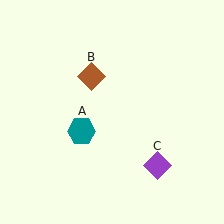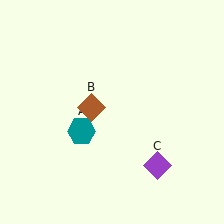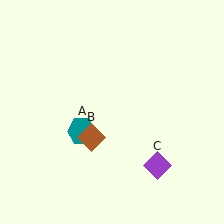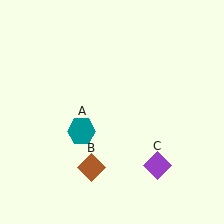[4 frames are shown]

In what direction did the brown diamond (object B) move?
The brown diamond (object B) moved down.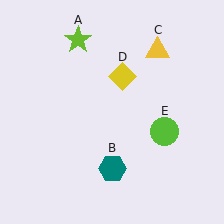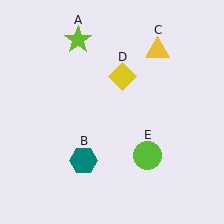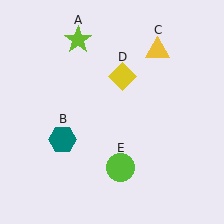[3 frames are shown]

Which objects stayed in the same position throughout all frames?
Lime star (object A) and yellow triangle (object C) and yellow diamond (object D) remained stationary.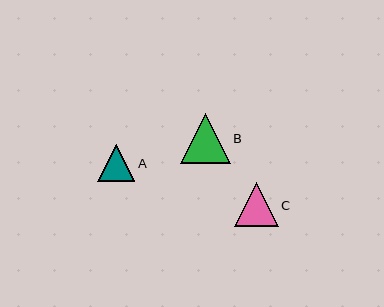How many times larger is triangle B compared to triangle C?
Triangle B is approximately 1.1 times the size of triangle C.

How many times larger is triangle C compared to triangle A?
Triangle C is approximately 1.2 times the size of triangle A.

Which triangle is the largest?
Triangle B is the largest with a size of approximately 50 pixels.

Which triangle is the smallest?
Triangle A is the smallest with a size of approximately 37 pixels.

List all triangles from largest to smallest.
From largest to smallest: B, C, A.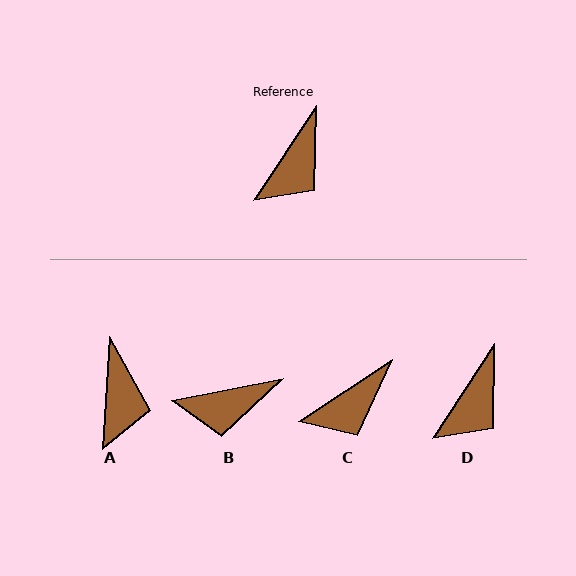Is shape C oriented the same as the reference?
No, it is off by about 23 degrees.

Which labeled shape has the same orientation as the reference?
D.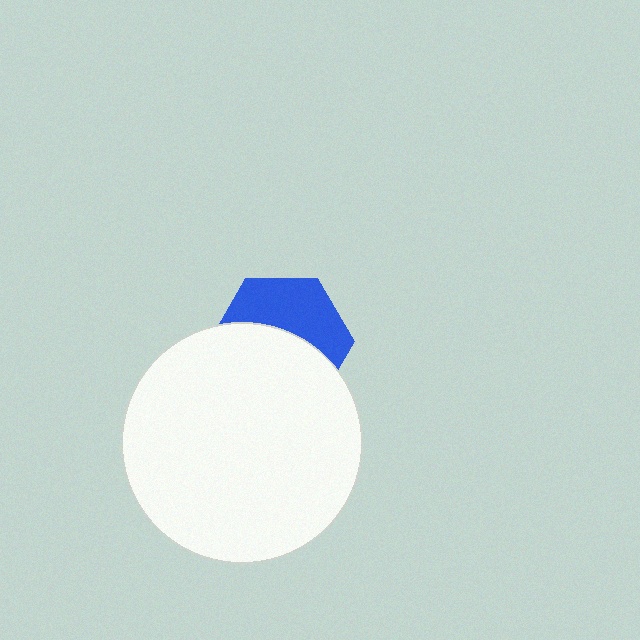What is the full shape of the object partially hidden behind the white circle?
The partially hidden object is a blue hexagon.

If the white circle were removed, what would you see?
You would see the complete blue hexagon.